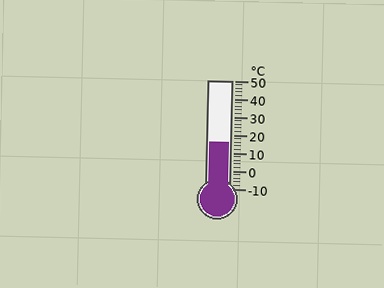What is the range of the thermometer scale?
The thermometer scale ranges from -10°C to 50°C.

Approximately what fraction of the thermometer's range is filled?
The thermometer is filled to approximately 45% of its range.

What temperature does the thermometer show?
The thermometer shows approximately 16°C.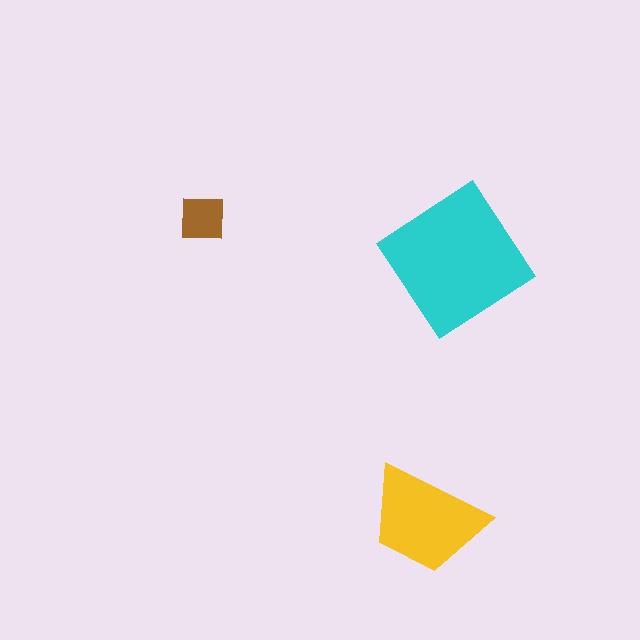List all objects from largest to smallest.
The cyan diamond, the yellow trapezoid, the brown square.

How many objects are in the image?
There are 3 objects in the image.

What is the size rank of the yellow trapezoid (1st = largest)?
2nd.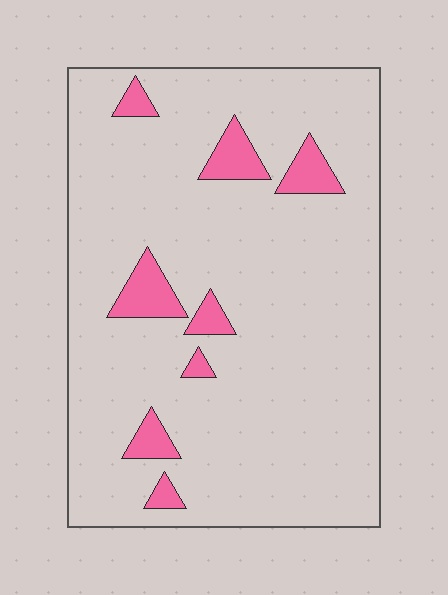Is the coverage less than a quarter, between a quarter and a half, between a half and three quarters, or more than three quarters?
Less than a quarter.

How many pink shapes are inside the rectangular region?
8.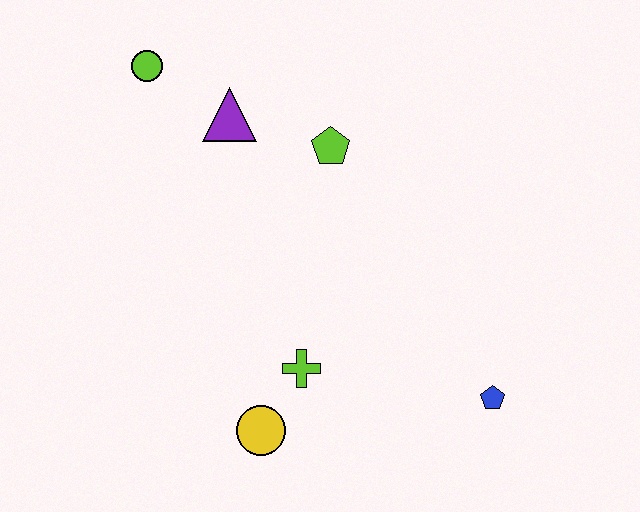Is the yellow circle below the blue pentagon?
Yes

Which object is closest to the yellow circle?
The lime cross is closest to the yellow circle.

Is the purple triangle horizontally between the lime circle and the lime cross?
Yes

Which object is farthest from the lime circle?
The blue pentagon is farthest from the lime circle.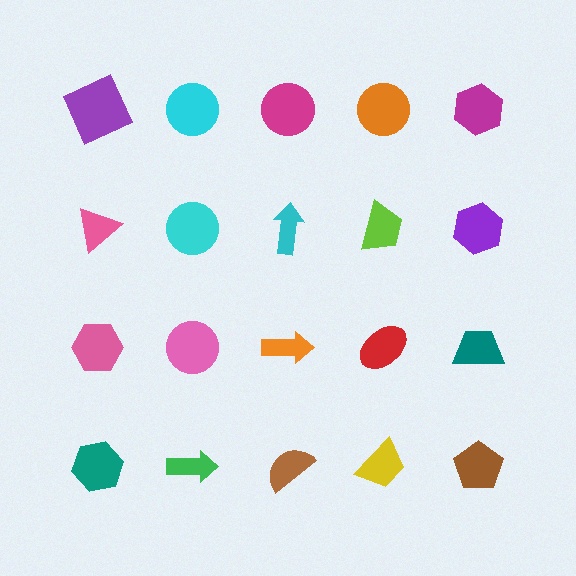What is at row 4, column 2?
A green arrow.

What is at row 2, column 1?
A pink triangle.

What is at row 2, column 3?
A cyan arrow.